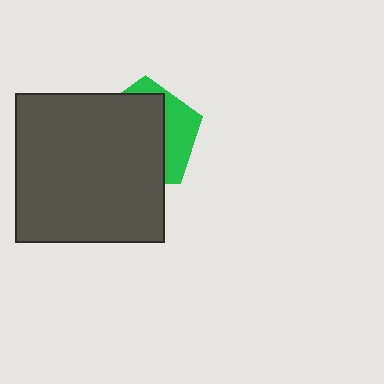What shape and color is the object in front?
The object in front is a dark gray square.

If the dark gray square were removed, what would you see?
You would see the complete green pentagon.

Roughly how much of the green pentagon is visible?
A small part of it is visible (roughly 32%).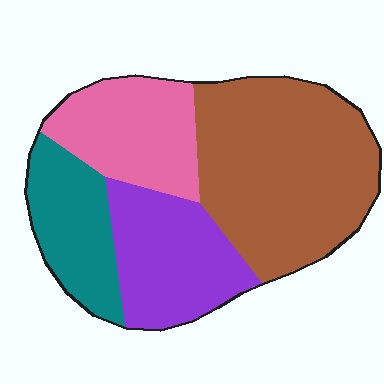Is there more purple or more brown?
Brown.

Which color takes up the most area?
Brown, at roughly 40%.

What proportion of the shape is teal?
Teal covers about 15% of the shape.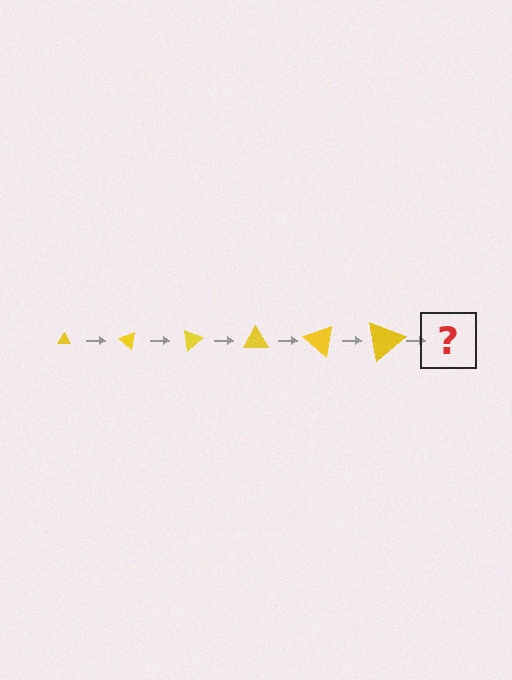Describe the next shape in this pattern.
It should be a triangle, larger than the previous one and rotated 240 degrees from the start.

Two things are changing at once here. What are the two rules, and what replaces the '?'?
The two rules are that the triangle grows larger each step and it rotates 40 degrees each step. The '?' should be a triangle, larger than the previous one and rotated 240 degrees from the start.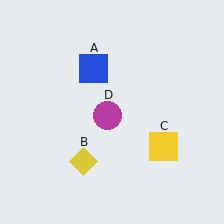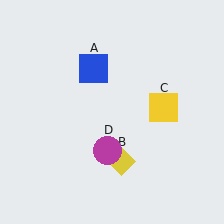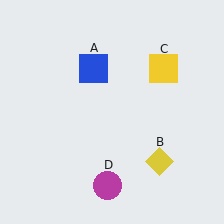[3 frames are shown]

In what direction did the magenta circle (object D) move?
The magenta circle (object D) moved down.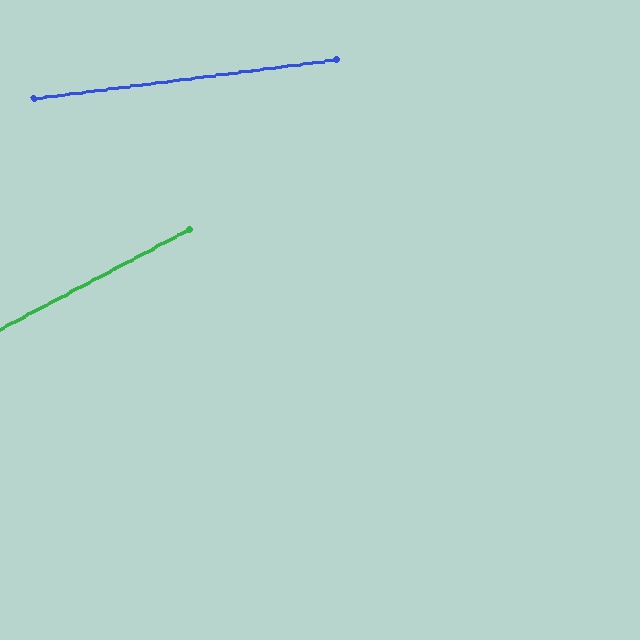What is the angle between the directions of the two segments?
Approximately 21 degrees.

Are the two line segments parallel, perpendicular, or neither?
Neither parallel nor perpendicular — they differ by about 21°.